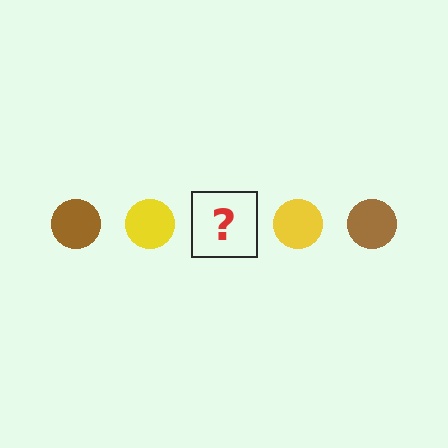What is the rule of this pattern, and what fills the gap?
The rule is that the pattern cycles through brown, yellow circles. The gap should be filled with a brown circle.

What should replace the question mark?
The question mark should be replaced with a brown circle.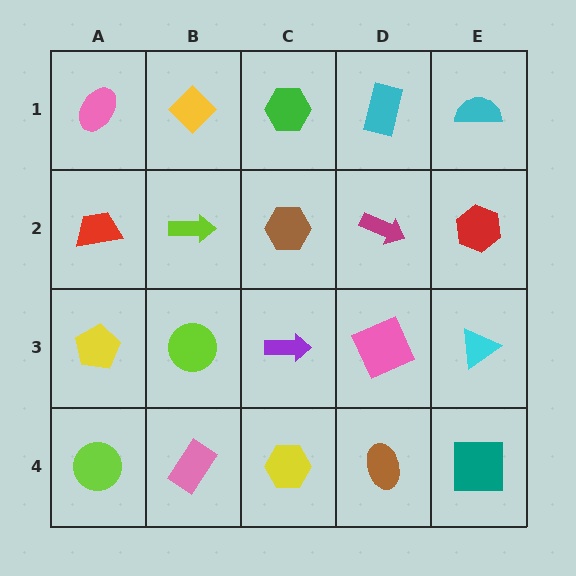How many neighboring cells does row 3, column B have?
4.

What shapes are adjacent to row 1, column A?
A red trapezoid (row 2, column A), a yellow diamond (row 1, column B).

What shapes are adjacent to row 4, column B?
A lime circle (row 3, column B), a lime circle (row 4, column A), a yellow hexagon (row 4, column C).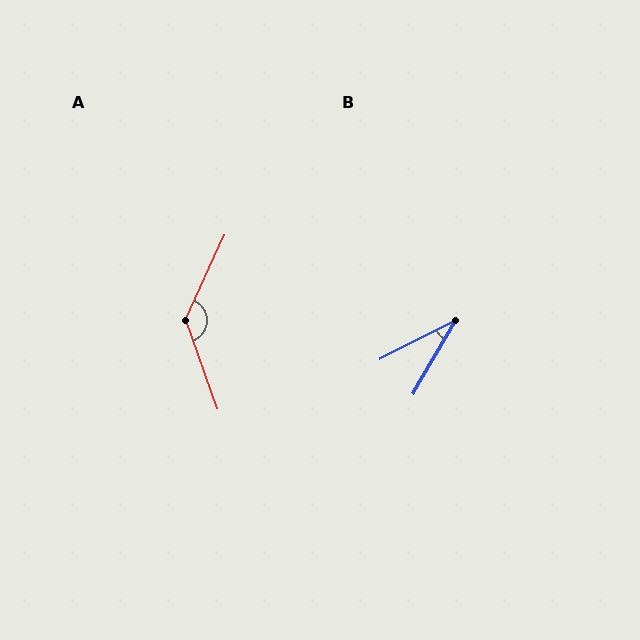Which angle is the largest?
A, at approximately 136 degrees.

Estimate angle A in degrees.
Approximately 136 degrees.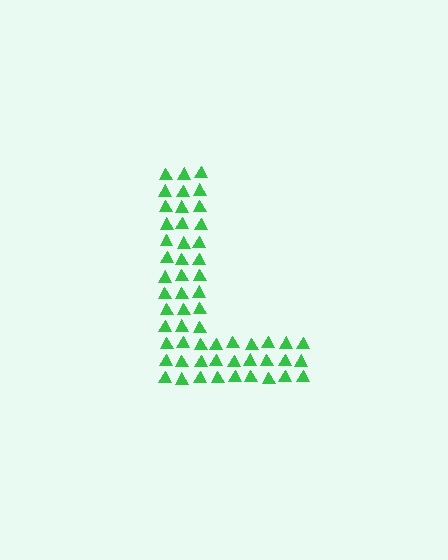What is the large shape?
The large shape is the letter L.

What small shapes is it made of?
It is made of small triangles.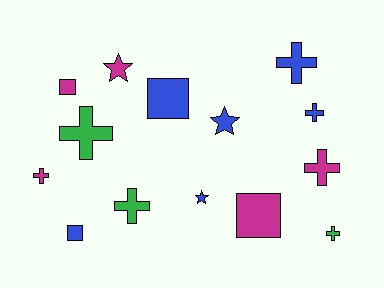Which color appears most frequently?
Blue, with 6 objects.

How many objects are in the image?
There are 14 objects.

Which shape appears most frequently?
Cross, with 7 objects.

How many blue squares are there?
There are 2 blue squares.